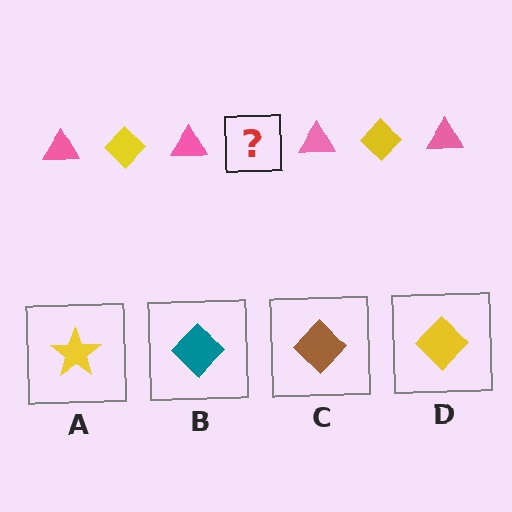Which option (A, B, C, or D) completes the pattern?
D.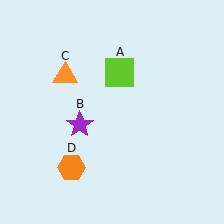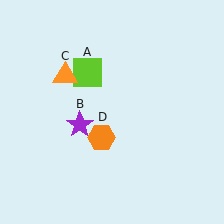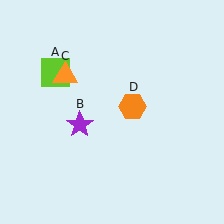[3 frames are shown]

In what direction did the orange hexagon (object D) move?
The orange hexagon (object D) moved up and to the right.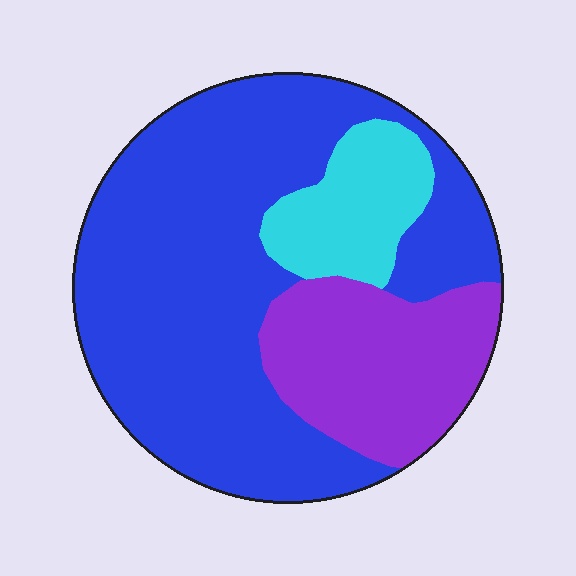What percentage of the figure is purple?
Purple covers around 25% of the figure.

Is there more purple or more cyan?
Purple.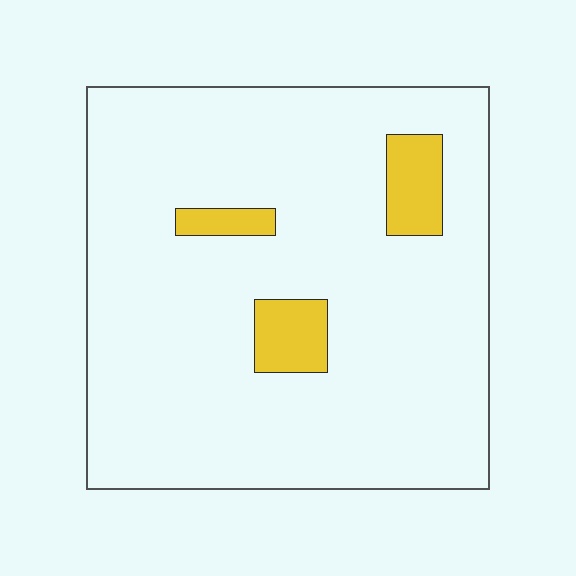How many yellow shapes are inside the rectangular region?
3.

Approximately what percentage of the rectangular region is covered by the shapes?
Approximately 10%.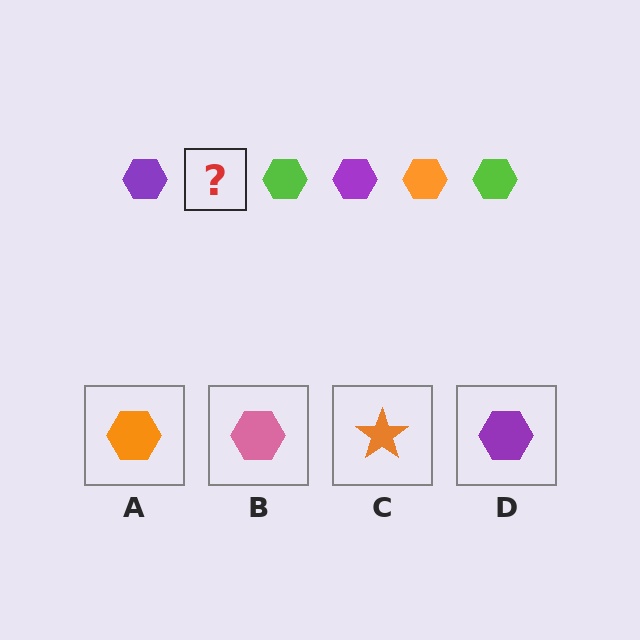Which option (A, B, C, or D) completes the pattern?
A.